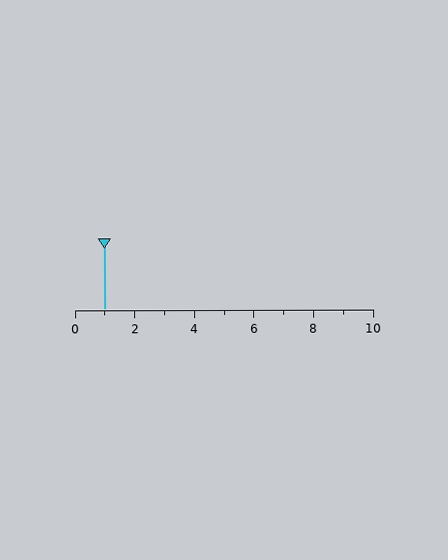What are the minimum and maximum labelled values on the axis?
The axis runs from 0 to 10.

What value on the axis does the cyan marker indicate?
The marker indicates approximately 1.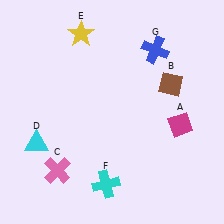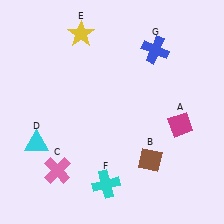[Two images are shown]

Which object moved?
The brown diamond (B) moved down.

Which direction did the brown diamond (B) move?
The brown diamond (B) moved down.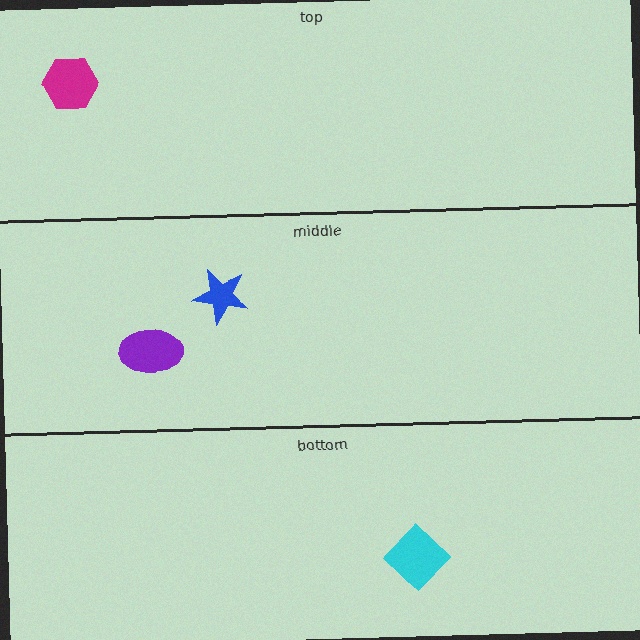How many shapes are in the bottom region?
1.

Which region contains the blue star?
The middle region.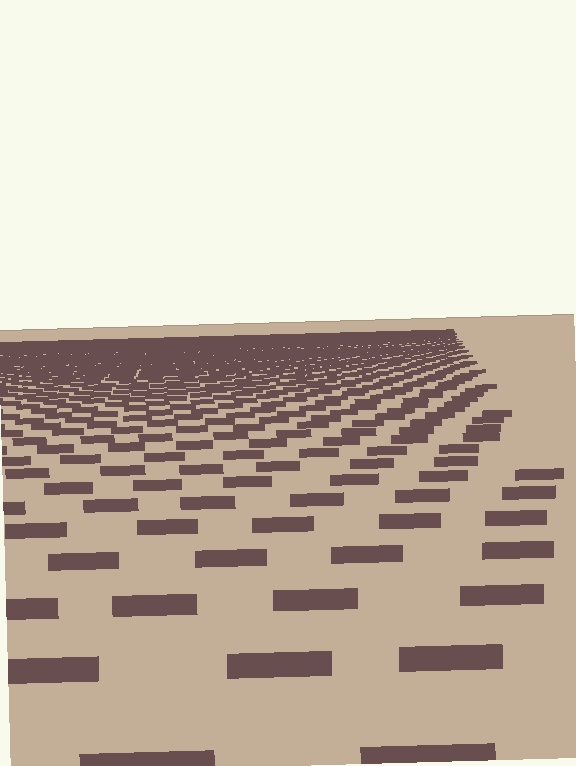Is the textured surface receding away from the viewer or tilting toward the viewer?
The surface is receding away from the viewer. Texture elements get smaller and denser toward the top.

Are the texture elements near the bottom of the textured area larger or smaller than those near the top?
Larger. Near the bottom, elements are closer to the viewer and appear at a bigger on-screen size.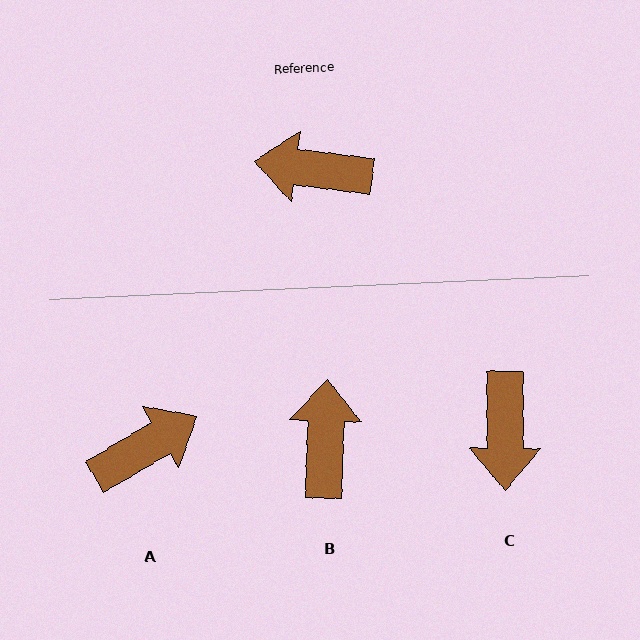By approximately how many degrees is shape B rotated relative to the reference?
Approximately 84 degrees clockwise.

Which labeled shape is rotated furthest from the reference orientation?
A, about 142 degrees away.